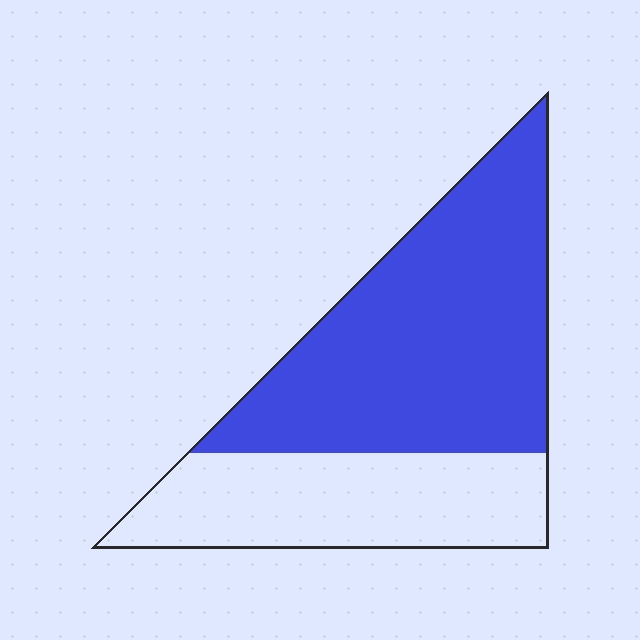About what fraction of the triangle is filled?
About five eighths (5/8).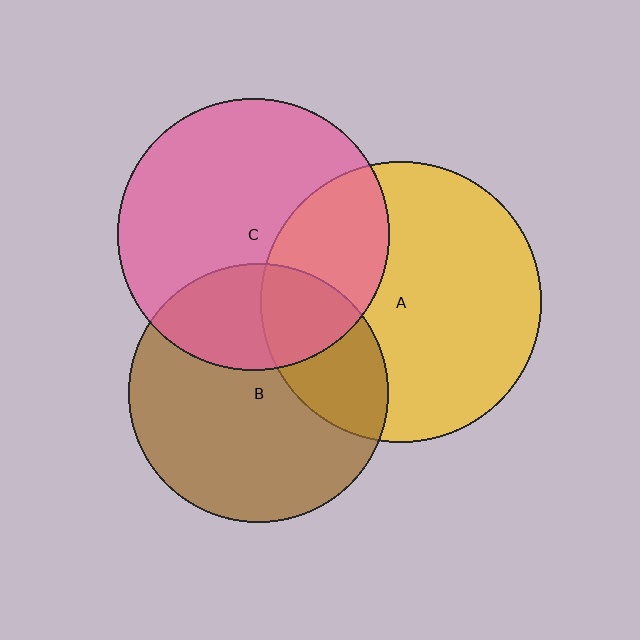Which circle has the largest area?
Circle A (yellow).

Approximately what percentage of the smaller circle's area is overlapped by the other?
Approximately 30%.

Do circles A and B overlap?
Yes.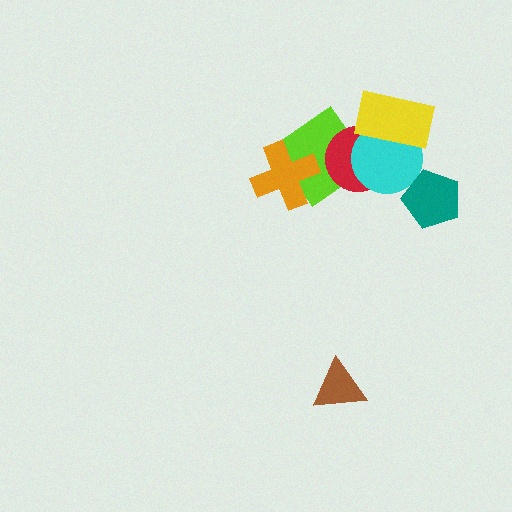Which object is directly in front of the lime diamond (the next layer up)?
The red circle is directly in front of the lime diamond.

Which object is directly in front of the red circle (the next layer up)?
The cyan circle is directly in front of the red circle.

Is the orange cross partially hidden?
No, no other shape covers it.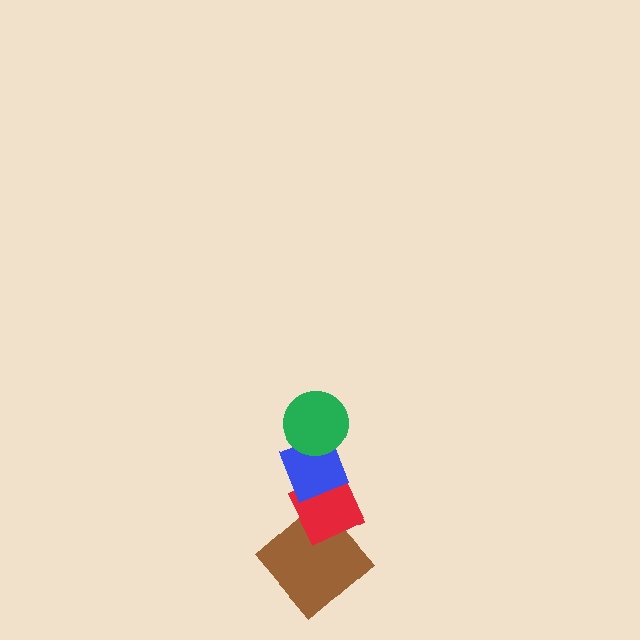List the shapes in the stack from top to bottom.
From top to bottom: the green circle, the blue diamond, the red diamond, the brown diamond.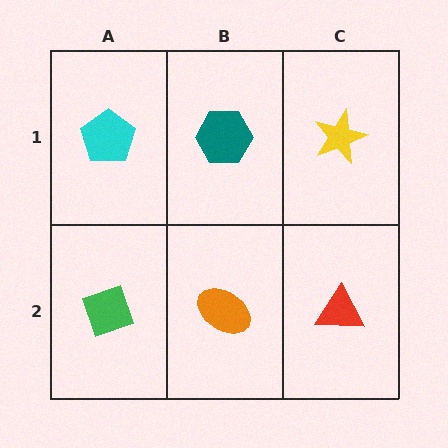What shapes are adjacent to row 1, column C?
A red triangle (row 2, column C), a teal hexagon (row 1, column B).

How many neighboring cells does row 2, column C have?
2.